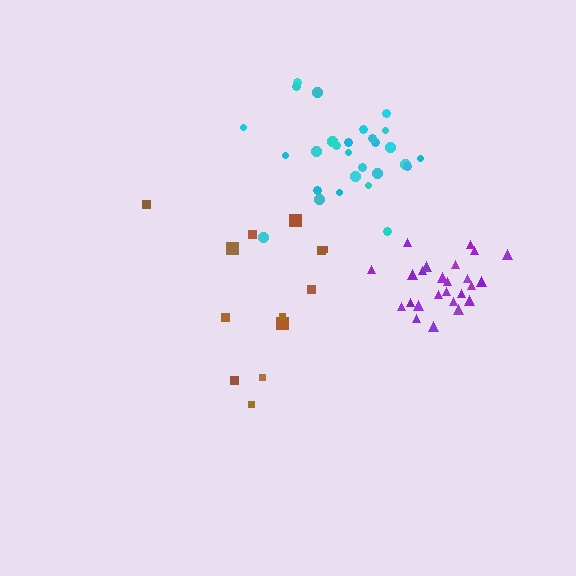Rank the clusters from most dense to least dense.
purple, cyan, brown.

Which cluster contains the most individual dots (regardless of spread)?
Cyan (28).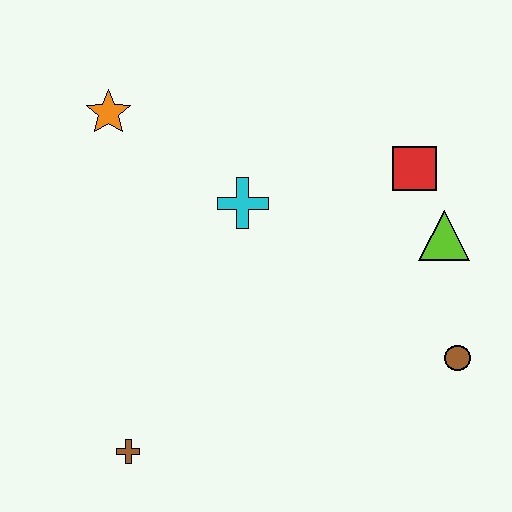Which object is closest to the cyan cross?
The orange star is closest to the cyan cross.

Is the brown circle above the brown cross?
Yes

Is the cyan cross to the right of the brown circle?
No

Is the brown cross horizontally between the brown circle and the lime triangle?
No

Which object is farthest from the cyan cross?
The brown cross is farthest from the cyan cross.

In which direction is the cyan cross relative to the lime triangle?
The cyan cross is to the left of the lime triangle.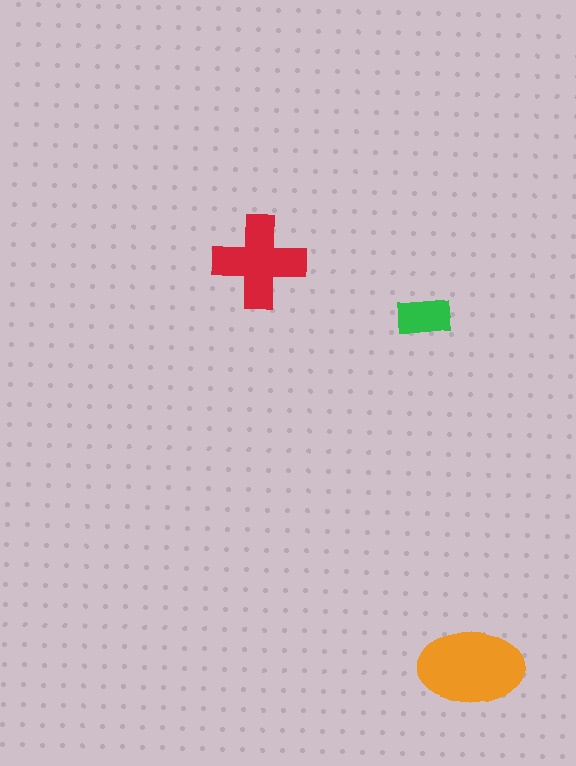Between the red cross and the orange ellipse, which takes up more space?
The orange ellipse.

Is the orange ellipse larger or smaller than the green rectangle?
Larger.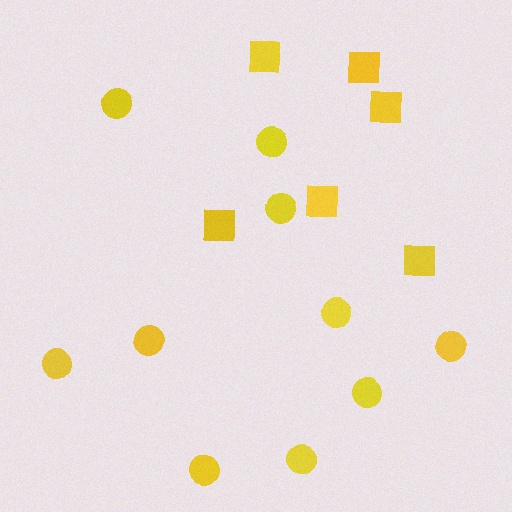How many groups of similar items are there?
There are 2 groups: one group of squares (6) and one group of circles (10).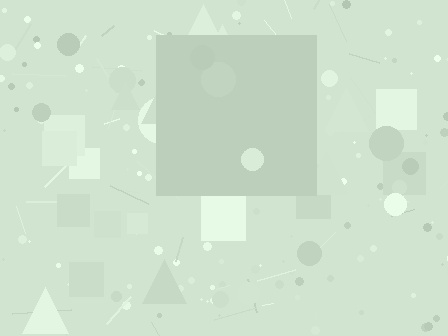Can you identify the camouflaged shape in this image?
The camouflaged shape is a square.